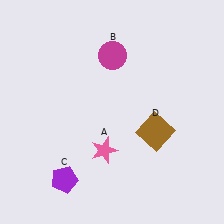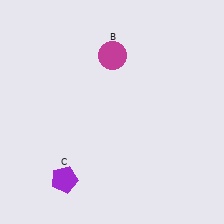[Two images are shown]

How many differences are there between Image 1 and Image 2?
There are 2 differences between the two images.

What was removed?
The pink star (A), the brown square (D) were removed in Image 2.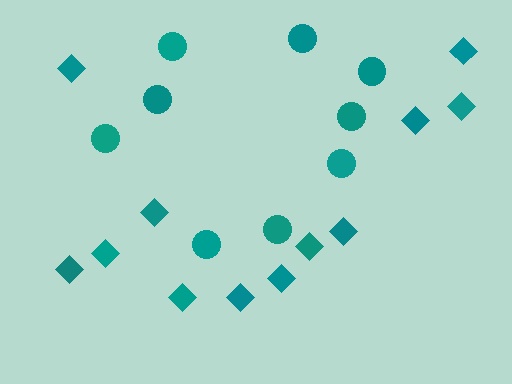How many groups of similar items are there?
There are 2 groups: one group of diamonds (12) and one group of circles (9).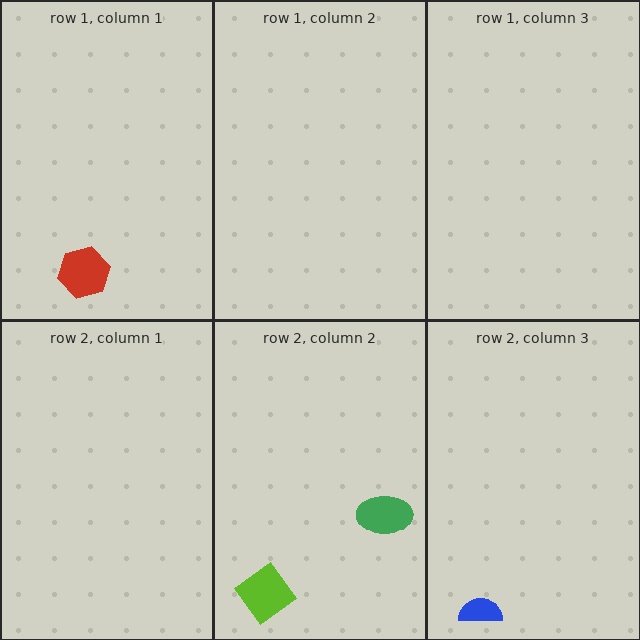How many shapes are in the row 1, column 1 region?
1.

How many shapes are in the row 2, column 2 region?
2.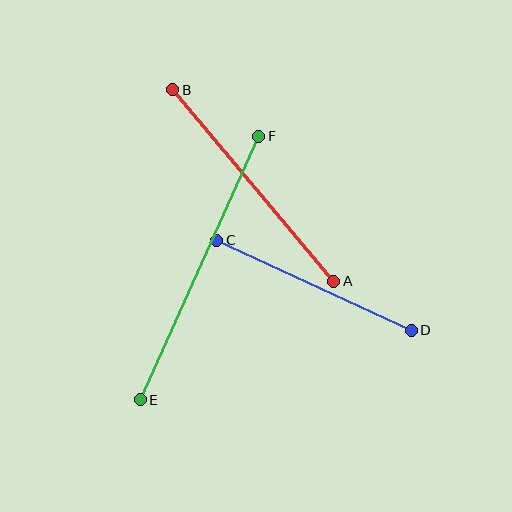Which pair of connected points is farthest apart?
Points E and F are farthest apart.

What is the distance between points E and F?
The distance is approximately 289 pixels.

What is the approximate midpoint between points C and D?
The midpoint is at approximately (314, 285) pixels.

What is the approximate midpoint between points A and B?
The midpoint is at approximately (253, 185) pixels.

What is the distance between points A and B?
The distance is approximately 250 pixels.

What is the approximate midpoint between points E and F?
The midpoint is at approximately (199, 268) pixels.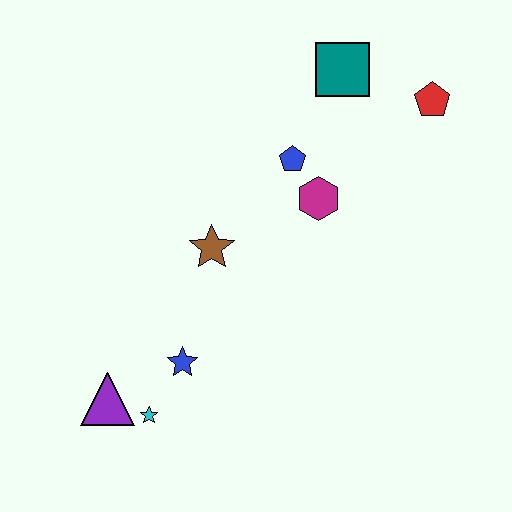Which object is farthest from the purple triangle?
The red pentagon is farthest from the purple triangle.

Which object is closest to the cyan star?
The purple triangle is closest to the cyan star.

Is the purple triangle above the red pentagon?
No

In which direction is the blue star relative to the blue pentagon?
The blue star is below the blue pentagon.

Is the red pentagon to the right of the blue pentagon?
Yes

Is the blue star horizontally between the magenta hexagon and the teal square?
No